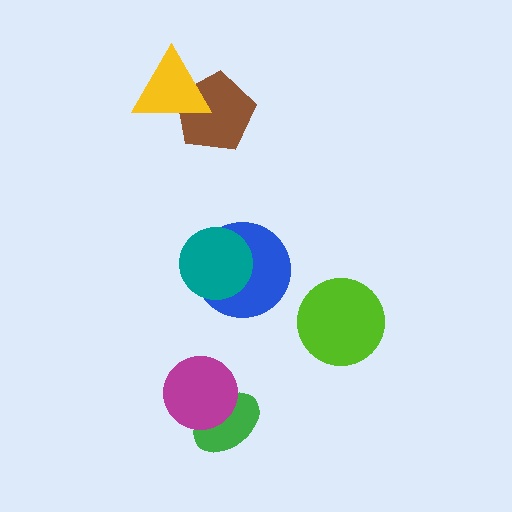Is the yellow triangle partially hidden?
No, no other shape covers it.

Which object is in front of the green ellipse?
The magenta circle is in front of the green ellipse.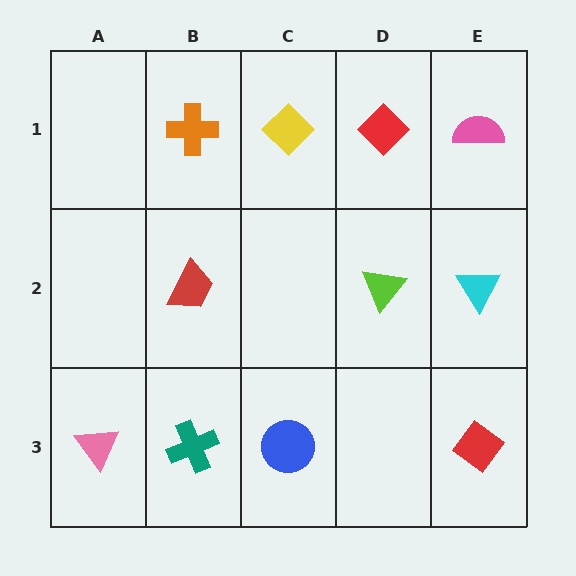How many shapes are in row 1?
4 shapes.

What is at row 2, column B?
A red trapezoid.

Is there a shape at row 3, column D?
No, that cell is empty.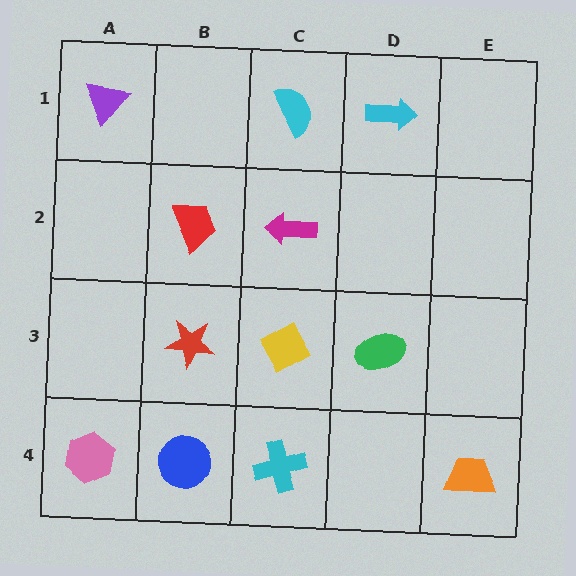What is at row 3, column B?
A red star.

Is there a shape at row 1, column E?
No, that cell is empty.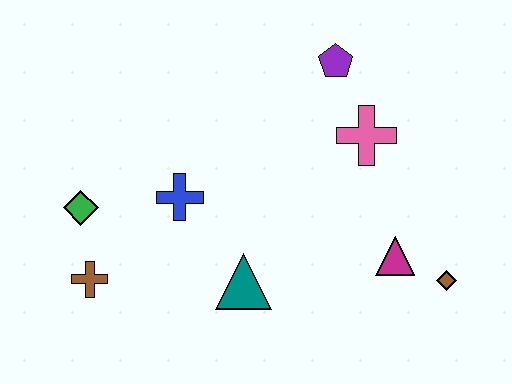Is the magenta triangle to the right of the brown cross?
Yes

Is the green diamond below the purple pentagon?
Yes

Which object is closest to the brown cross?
The green diamond is closest to the brown cross.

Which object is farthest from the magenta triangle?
The green diamond is farthest from the magenta triangle.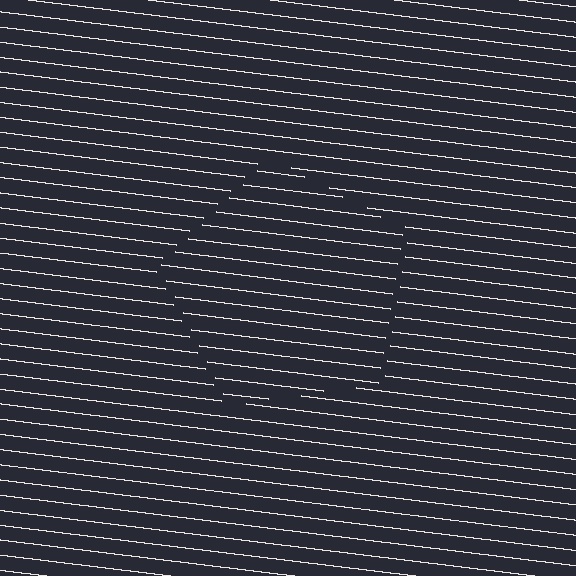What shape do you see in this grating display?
An illusory pentagon. The interior of the shape contains the same grating, shifted by half a period — the contour is defined by the phase discontinuity where line-ends from the inner and outer gratings abut.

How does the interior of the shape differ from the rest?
The interior of the shape contains the same grating, shifted by half a period — the contour is defined by the phase discontinuity where line-ends from the inner and outer gratings abut.